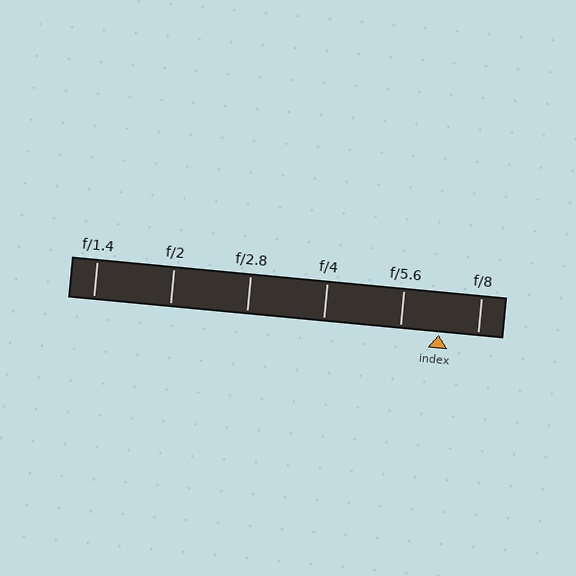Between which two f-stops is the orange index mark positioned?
The index mark is between f/5.6 and f/8.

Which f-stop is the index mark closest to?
The index mark is closest to f/8.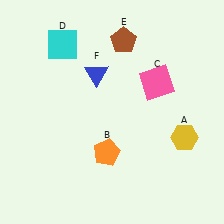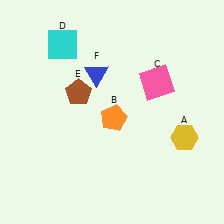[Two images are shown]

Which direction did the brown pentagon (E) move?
The brown pentagon (E) moved down.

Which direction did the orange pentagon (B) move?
The orange pentagon (B) moved up.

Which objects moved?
The objects that moved are: the orange pentagon (B), the brown pentagon (E).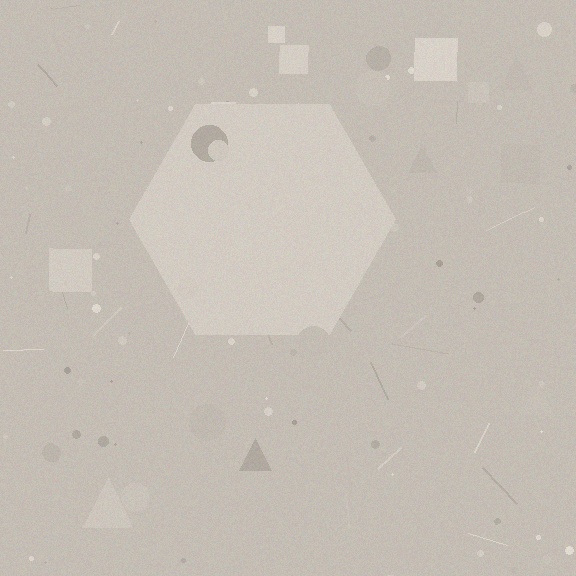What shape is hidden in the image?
A hexagon is hidden in the image.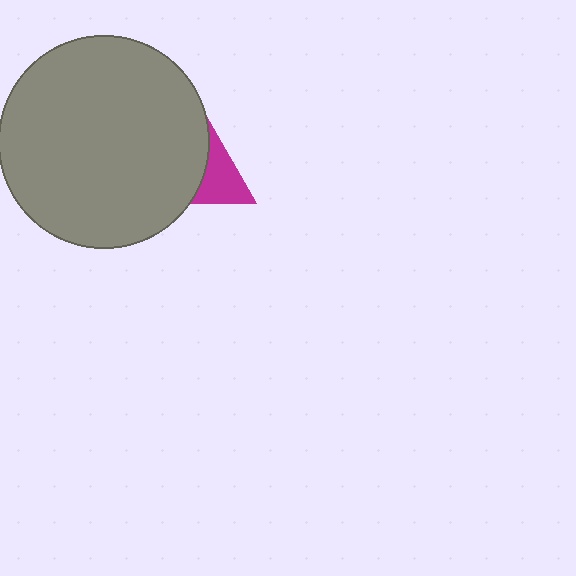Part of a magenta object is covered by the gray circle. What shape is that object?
It is a triangle.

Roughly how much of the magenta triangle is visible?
A small part of it is visible (roughly 43%).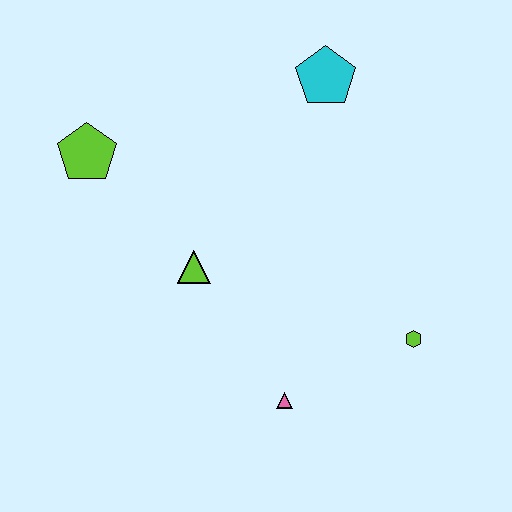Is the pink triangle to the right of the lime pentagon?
Yes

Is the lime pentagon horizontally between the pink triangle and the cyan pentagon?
No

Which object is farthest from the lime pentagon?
The lime hexagon is farthest from the lime pentagon.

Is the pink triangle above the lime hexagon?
No